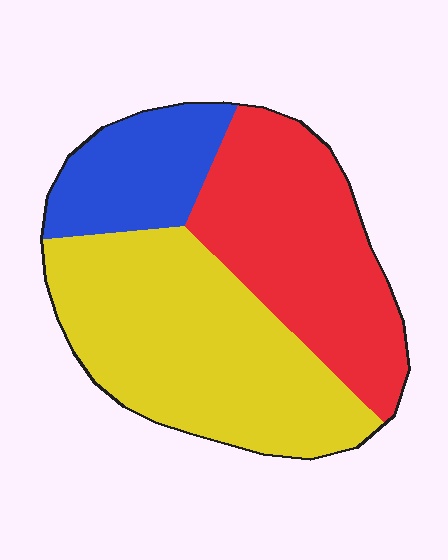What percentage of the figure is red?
Red covers 36% of the figure.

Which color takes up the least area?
Blue, at roughly 20%.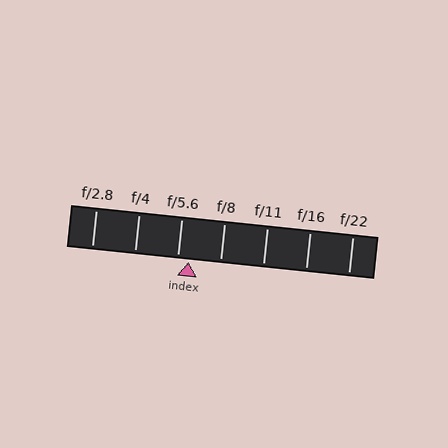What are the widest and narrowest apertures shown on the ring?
The widest aperture shown is f/2.8 and the narrowest is f/22.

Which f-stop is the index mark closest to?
The index mark is closest to f/5.6.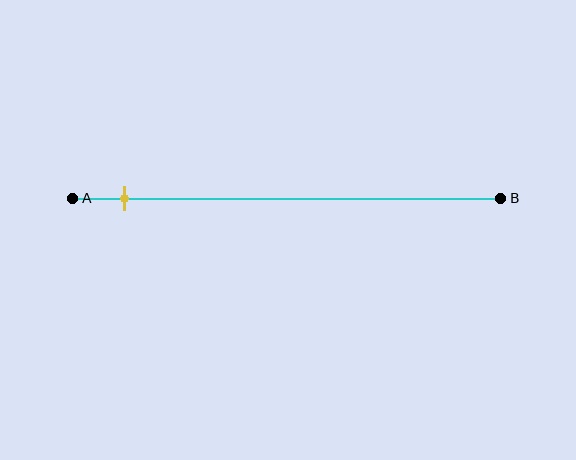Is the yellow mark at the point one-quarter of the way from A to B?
No, the mark is at about 10% from A, not at the 25% one-quarter point.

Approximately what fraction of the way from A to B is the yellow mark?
The yellow mark is approximately 10% of the way from A to B.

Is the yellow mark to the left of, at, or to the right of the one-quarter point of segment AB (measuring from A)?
The yellow mark is to the left of the one-quarter point of segment AB.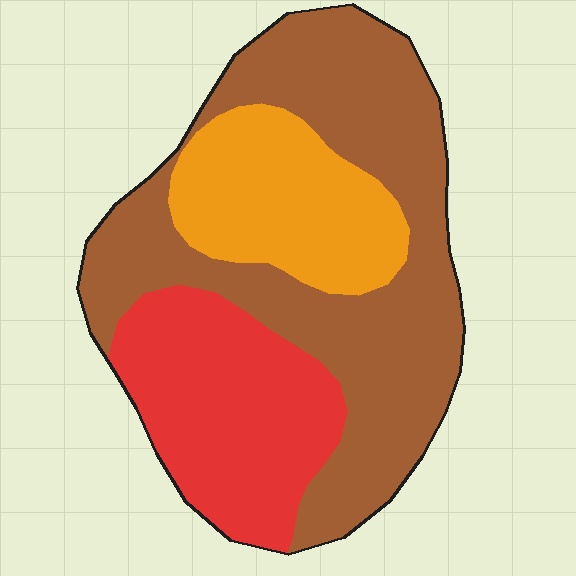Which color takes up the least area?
Orange, at roughly 20%.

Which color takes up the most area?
Brown, at roughly 50%.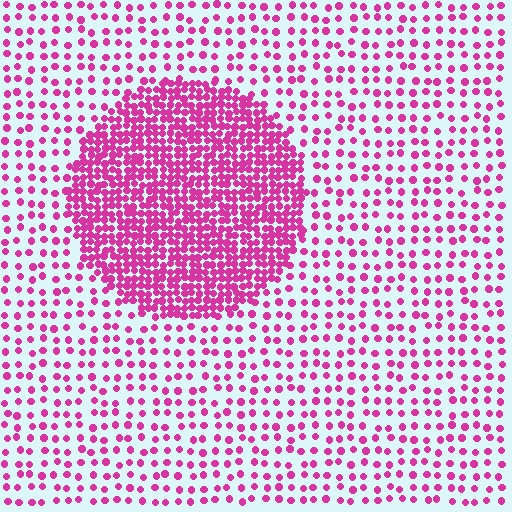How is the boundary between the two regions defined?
The boundary is defined by a change in element density (approximately 2.9x ratio). All elements are the same color, size, and shape.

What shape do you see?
I see a circle.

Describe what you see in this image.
The image contains small magenta elements arranged at two different densities. A circle-shaped region is visible where the elements are more densely packed than the surrounding area.